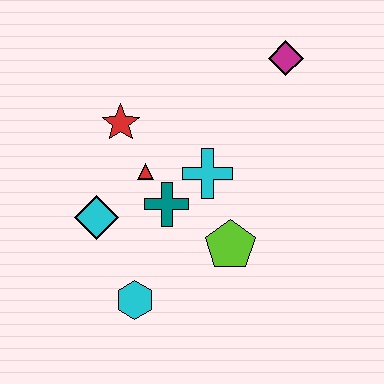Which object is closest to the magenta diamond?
The cyan cross is closest to the magenta diamond.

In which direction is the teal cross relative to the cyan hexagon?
The teal cross is above the cyan hexagon.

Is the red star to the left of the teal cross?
Yes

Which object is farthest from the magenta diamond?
The cyan hexagon is farthest from the magenta diamond.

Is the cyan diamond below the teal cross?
Yes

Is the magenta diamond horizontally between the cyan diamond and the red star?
No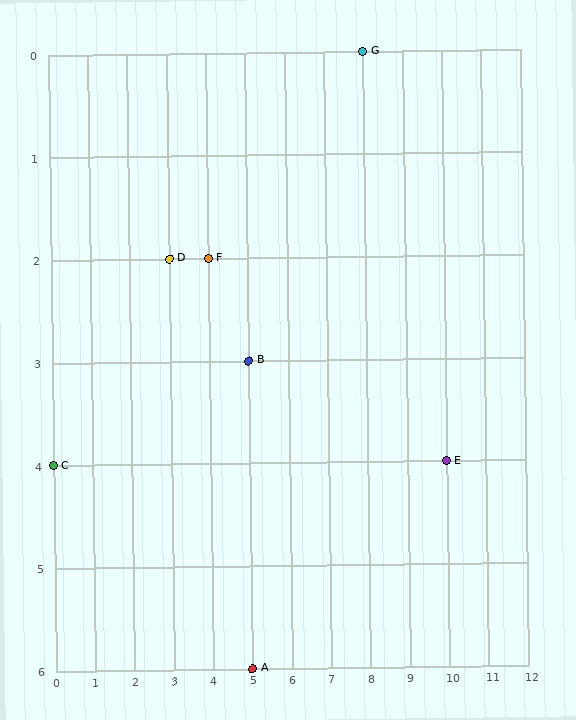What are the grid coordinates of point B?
Point B is at grid coordinates (5, 3).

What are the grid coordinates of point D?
Point D is at grid coordinates (3, 2).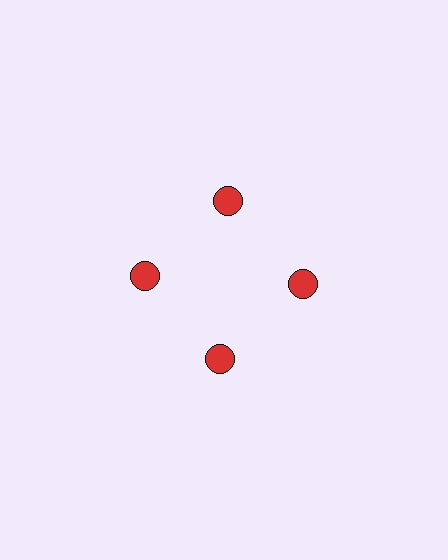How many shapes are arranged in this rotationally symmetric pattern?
There are 4 shapes, arranged in 4 groups of 1.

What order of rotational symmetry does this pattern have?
This pattern has 4-fold rotational symmetry.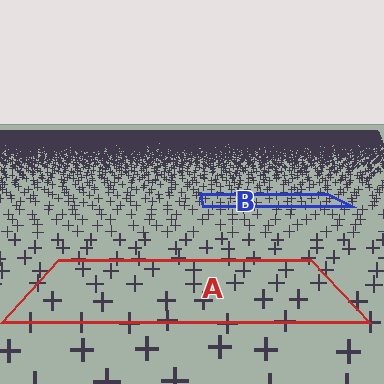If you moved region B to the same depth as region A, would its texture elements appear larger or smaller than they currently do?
They would appear larger. At a closer depth, the same texture elements are projected at a bigger on-screen size.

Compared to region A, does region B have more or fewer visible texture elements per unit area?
Region B has more texture elements per unit area — they are packed more densely because it is farther away.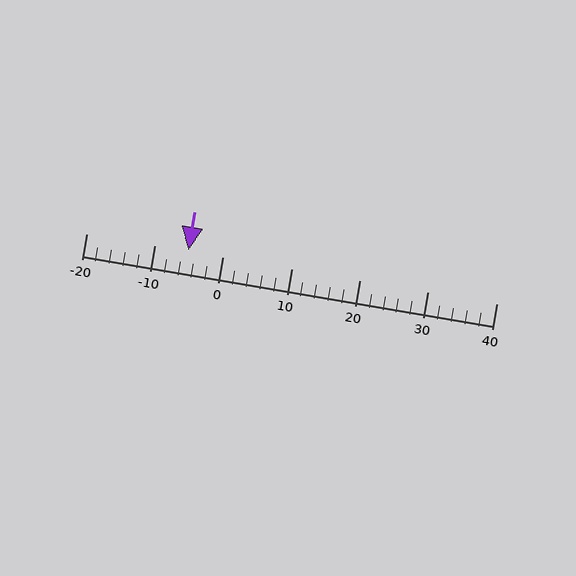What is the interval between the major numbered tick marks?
The major tick marks are spaced 10 units apart.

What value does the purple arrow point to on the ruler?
The purple arrow points to approximately -5.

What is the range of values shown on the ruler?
The ruler shows values from -20 to 40.